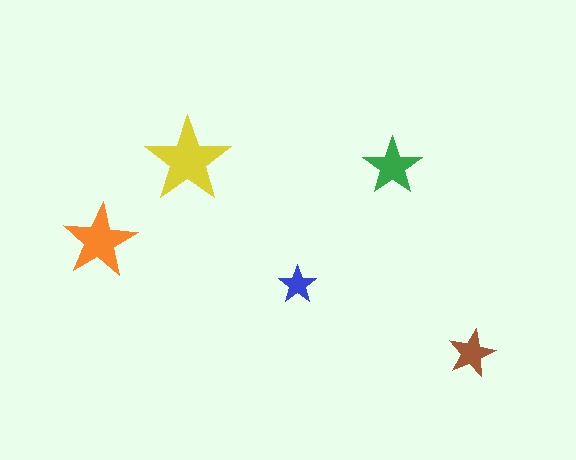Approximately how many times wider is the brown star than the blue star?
About 1.5 times wider.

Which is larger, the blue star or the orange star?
The orange one.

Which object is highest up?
The yellow star is topmost.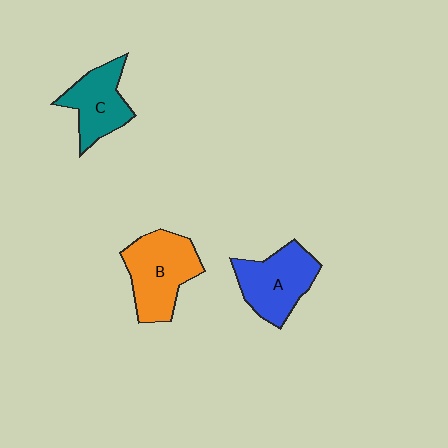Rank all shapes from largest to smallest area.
From largest to smallest: B (orange), A (blue), C (teal).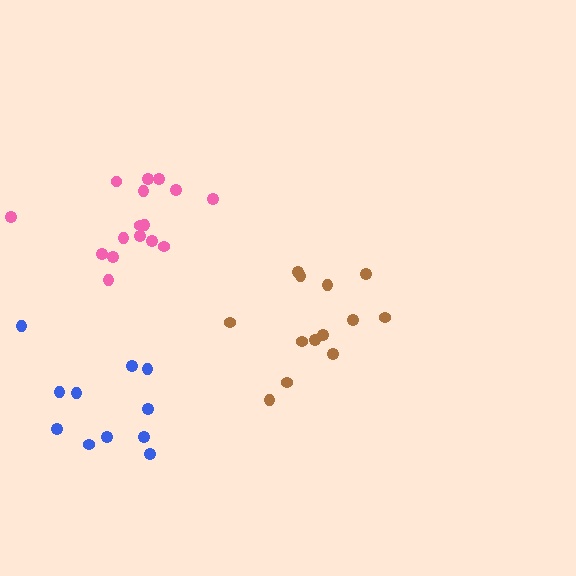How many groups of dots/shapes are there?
There are 3 groups.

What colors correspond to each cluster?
The clusters are colored: brown, blue, pink.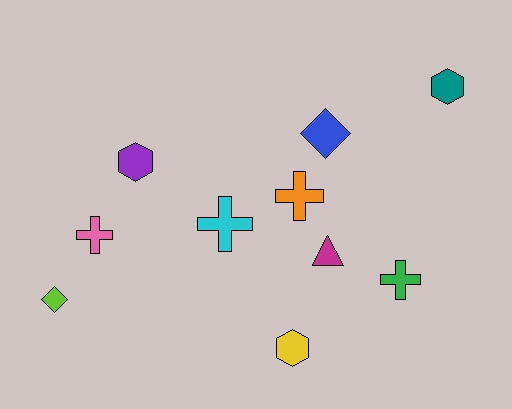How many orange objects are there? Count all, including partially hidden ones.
There is 1 orange object.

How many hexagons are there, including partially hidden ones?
There are 3 hexagons.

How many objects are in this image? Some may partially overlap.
There are 10 objects.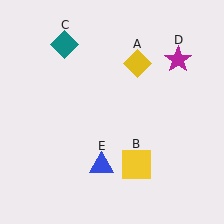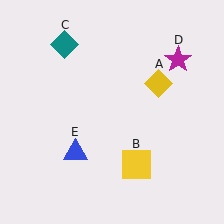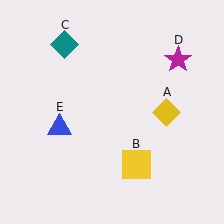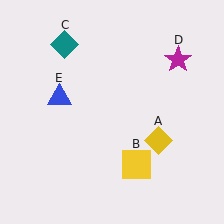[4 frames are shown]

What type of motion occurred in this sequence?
The yellow diamond (object A), blue triangle (object E) rotated clockwise around the center of the scene.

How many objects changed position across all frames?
2 objects changed position: yellow diamond (object A), blue triangle (object E).